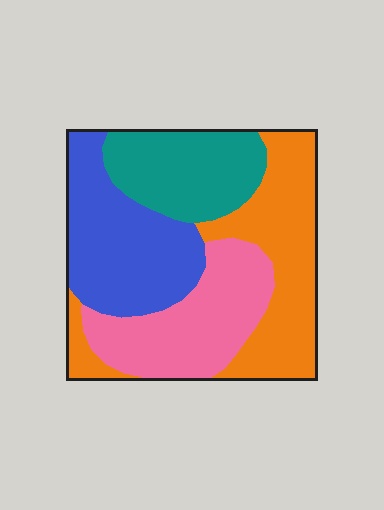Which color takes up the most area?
Orange, at roughly 30%.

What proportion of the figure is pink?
Pink takes up about one quarter (1/4) of the figure.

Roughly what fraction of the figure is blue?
Blue takes up about one quarter (1/4) of the figure.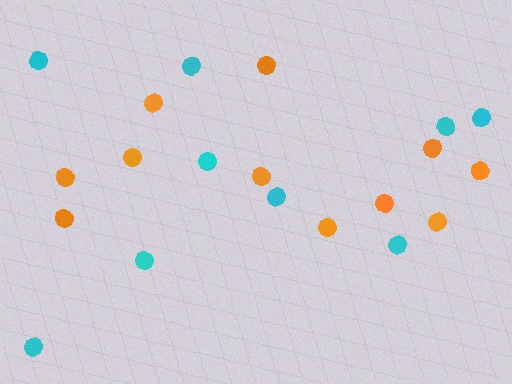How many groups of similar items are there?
There are 2 groups: one group of orange circles (11) and one group of cyan circles (9).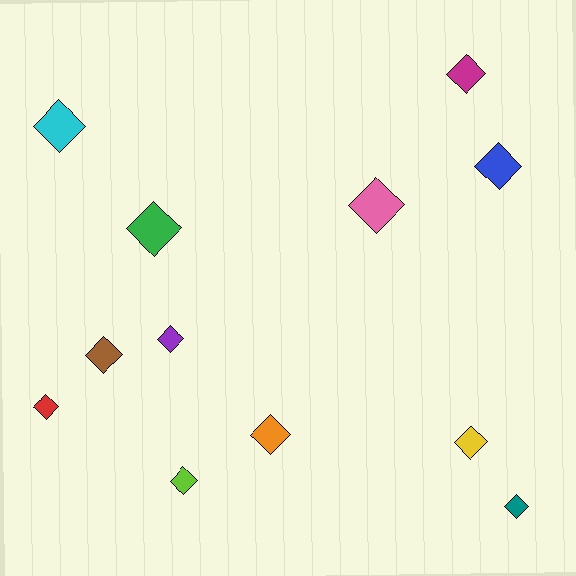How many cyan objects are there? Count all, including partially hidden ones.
There is 1 cyan object.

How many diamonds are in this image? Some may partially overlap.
There are 12 diamonds.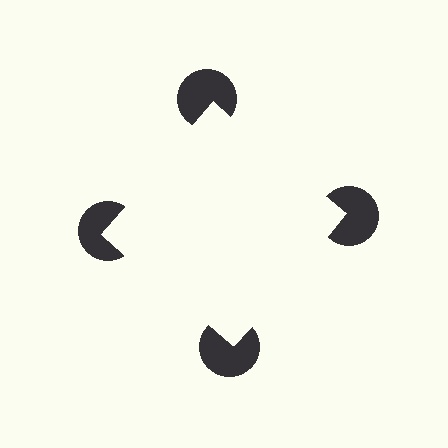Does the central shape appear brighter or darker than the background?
It typically appears slightly brighter than the background, even though no actual brightness change is drawn.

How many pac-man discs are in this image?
There are 4 — one at each vertex of the illusory square.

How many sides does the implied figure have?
4 sides.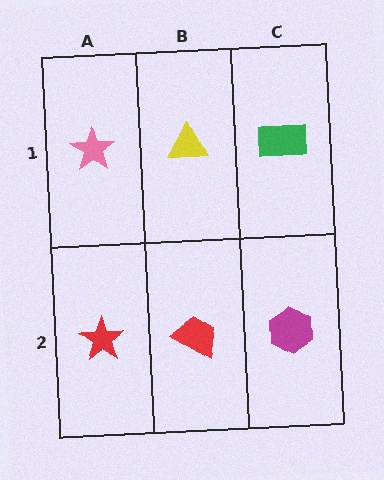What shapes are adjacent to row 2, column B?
A yellow triangle (row 1, column B), a red star (row 2, column A), a magenta hexagon (row 2, column C).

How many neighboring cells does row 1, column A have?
2.